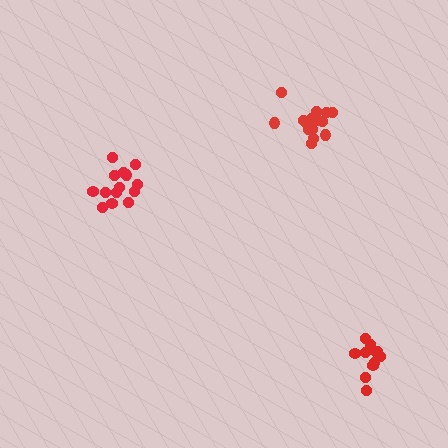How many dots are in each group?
Group 1: 11 dots, Group 2: 14 dots, Group 3: 16 dots (41 total).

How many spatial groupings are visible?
There are 3 spatial groupings.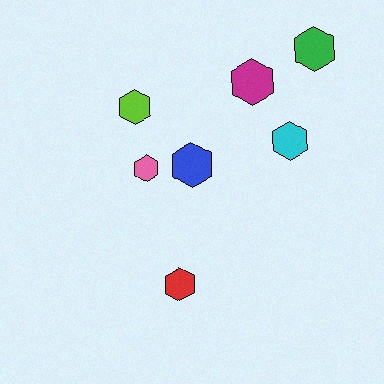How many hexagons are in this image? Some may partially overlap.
There are 7 hexagons.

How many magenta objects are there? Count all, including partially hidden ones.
There is 1 magenta object.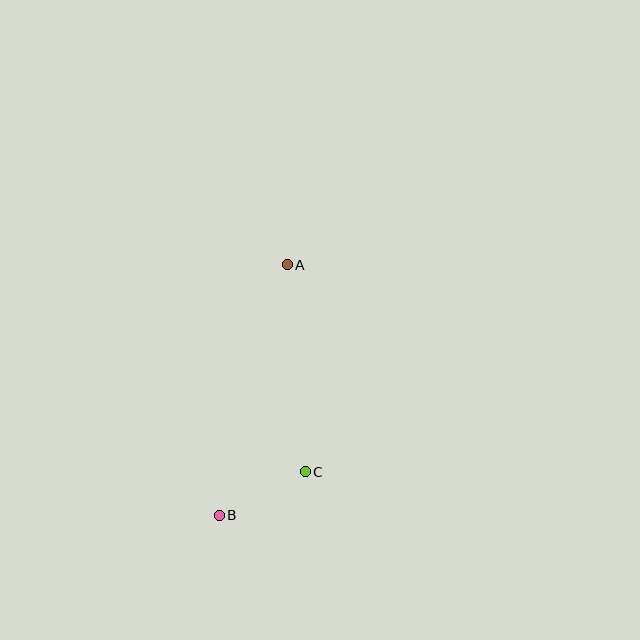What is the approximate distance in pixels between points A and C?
The distance between A and C is approximately 208 pixels.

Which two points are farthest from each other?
Points A and B are farthest from each other.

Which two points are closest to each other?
Points B and C are closest to each other.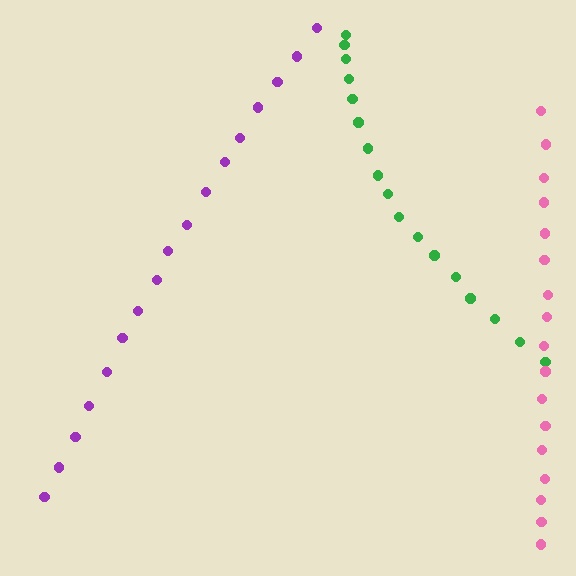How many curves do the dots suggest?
There are 3 distinct paths.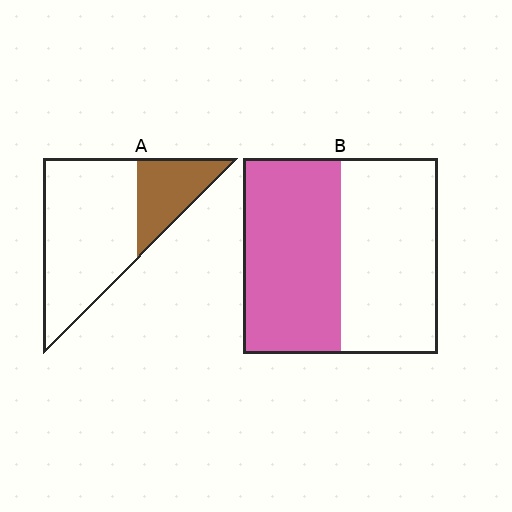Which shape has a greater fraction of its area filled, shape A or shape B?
Shape B.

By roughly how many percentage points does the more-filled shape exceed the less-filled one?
By roughly 25 percentage points (B over A).